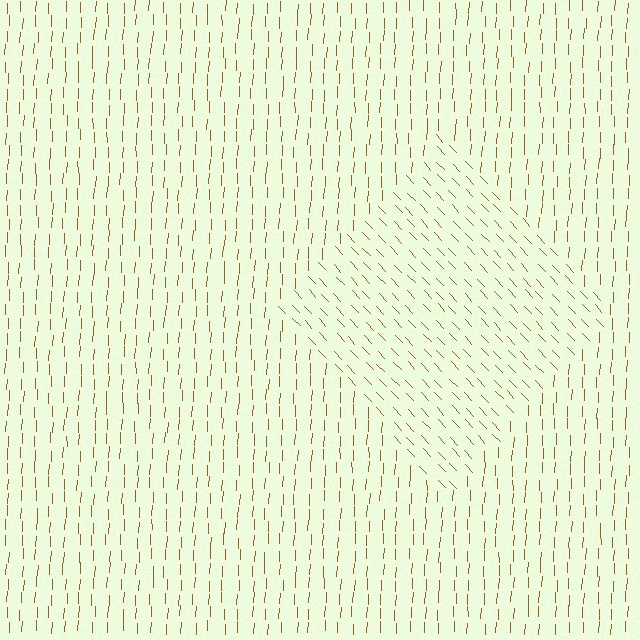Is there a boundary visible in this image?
Yes, there is a texture boundary formed by a change in line orientation.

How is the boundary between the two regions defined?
The boundary is defined purely by a change in line orientation (approximately 45 degrees difference). All lines are the same color and thickness.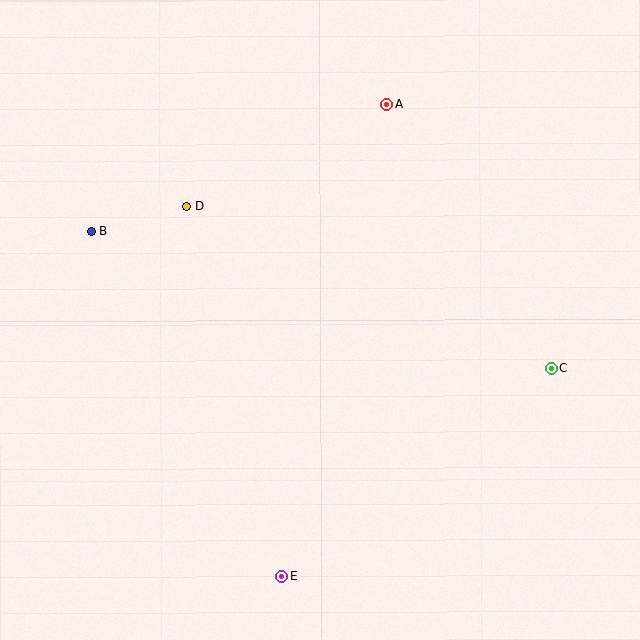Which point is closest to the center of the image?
Point D at (186, 206) is closest to the center.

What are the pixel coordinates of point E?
Point E is at (282, 576).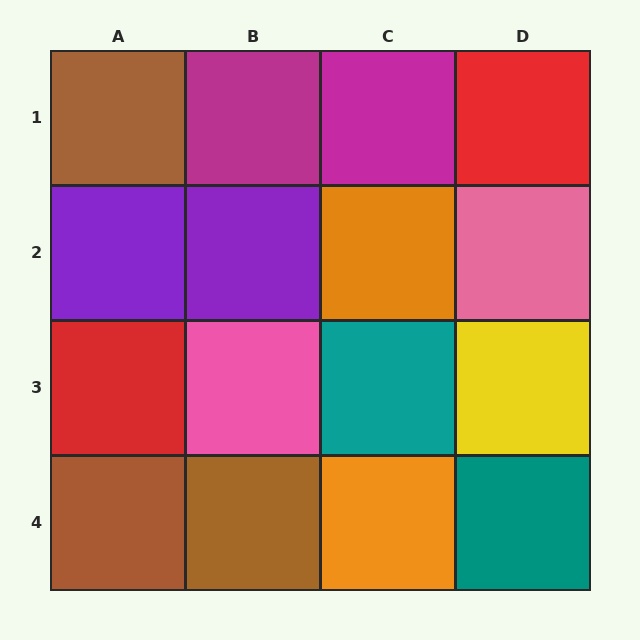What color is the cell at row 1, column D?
Red.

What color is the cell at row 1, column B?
Magenta.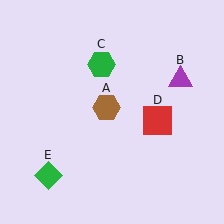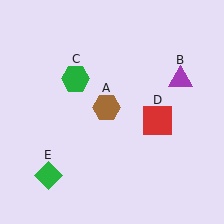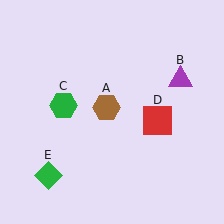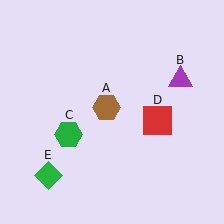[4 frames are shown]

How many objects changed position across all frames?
1 object changed position: green hexagon (object C).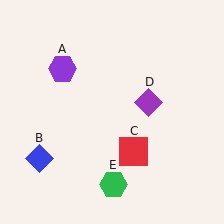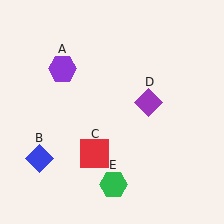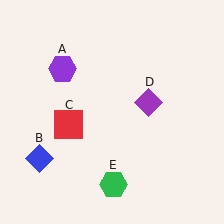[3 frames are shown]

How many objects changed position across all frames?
1 object changed position: red square (object C).